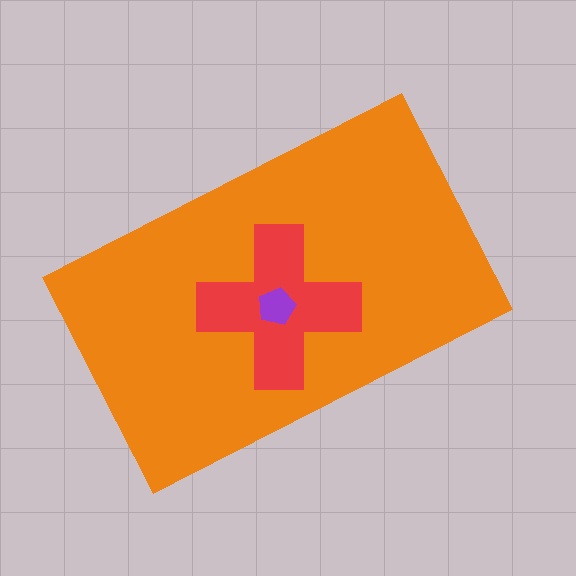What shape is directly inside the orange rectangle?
The red cross.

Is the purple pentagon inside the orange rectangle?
Yes.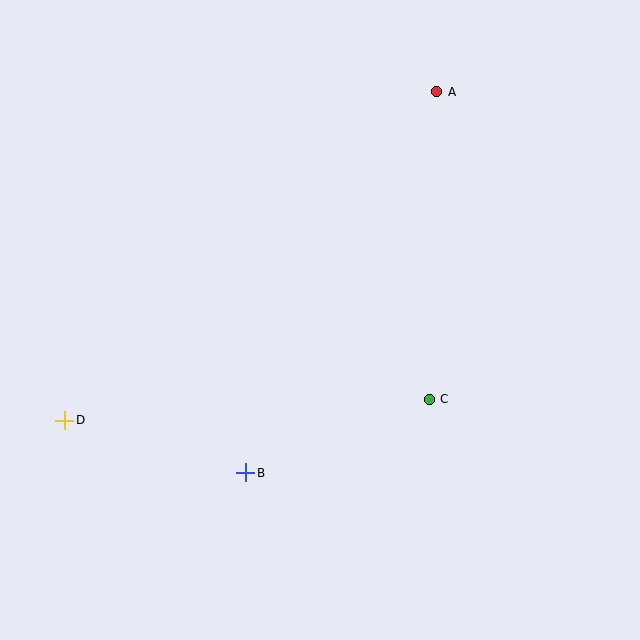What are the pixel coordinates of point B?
Point B is at (246, 473).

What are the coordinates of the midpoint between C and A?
The midpoint between C and A is at (433, 246).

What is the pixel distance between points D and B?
The distance between D and B is 189 pixels.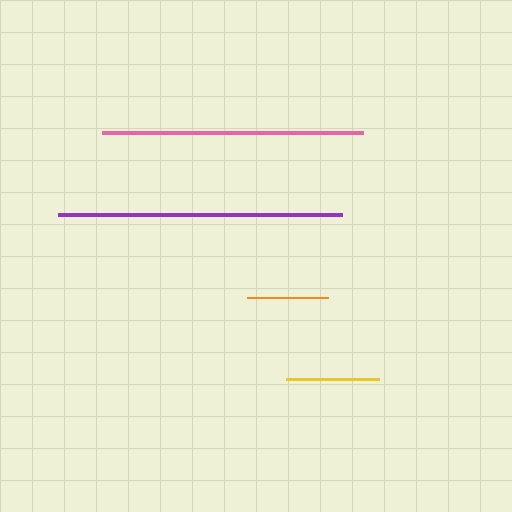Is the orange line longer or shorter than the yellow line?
The yellow line is longer than the orange line.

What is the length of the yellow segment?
The yellow segment is approximately 93 pixels long.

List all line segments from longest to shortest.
From longest to shortest: purple, pink, yellow, orange.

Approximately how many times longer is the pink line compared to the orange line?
The pink line is approximately 3.2 times the length of the orange line.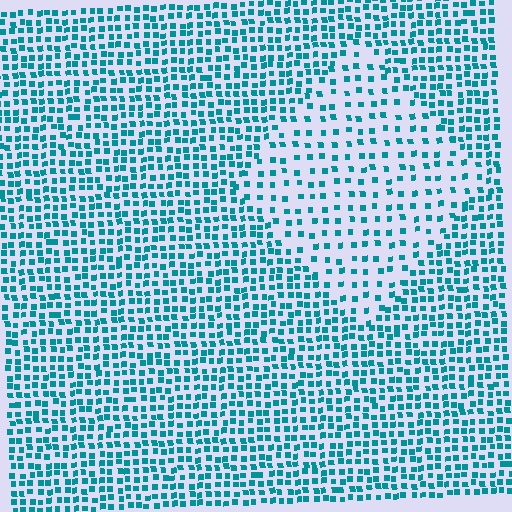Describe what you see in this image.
The image contains small teal elements arranged at two different densities. A diamond-shaped region is visible where the elements are less densely packed than the surrounding area.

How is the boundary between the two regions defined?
The boundary is defined by a change in element density (approximately 2.1x ratio). All elements are the same color, size, and shape.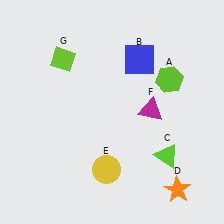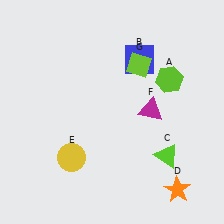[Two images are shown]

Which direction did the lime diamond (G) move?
The lime diamond (G) moved right.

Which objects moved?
The objects that moved are: the yellow circle (E), the lime diamond (G).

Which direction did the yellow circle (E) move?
The yellow circle (E) moved left.